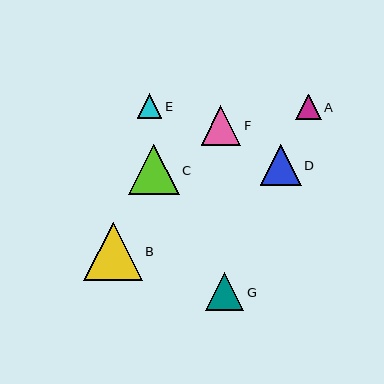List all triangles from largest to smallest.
From largest to smallest: B, C, D, F, G, A, E.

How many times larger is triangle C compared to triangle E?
Triangle C is approximately 2.1 times the size of triangle E.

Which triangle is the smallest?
Triangle E is the smallest with a size of approximately 25 pixels.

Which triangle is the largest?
Triangle B is the largest with a size of approximately 59 pixels.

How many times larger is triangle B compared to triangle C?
Triangle B is approximately 1.2 times the size of triangle C.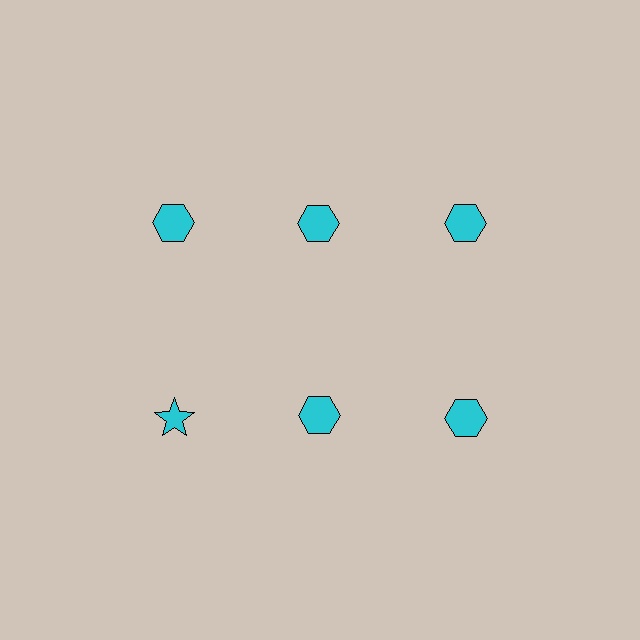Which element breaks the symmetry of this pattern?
The cyan star in the second row, leftmost column breaks the symmetry. All other shapes are cyan hexagons.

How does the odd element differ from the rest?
It has a different shape: star instead of hexagon.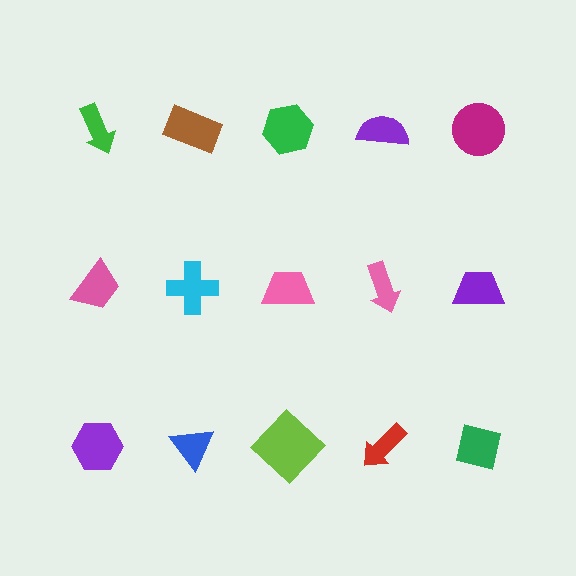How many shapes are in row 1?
5 shapes.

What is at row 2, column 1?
A pink trapezoid.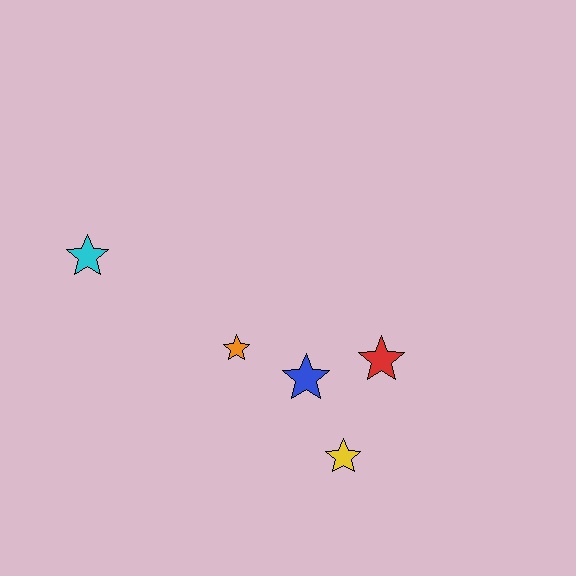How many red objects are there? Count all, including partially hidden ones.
There is 1 red object.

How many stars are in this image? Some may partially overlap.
There are 5 stars.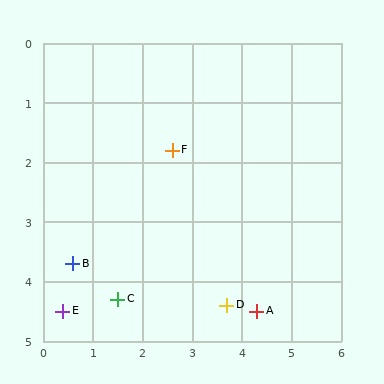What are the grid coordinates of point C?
Point C is at approximately (1.5, 4.3).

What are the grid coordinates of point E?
Point E is at approximately (0.4, 4.5).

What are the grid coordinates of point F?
Point F is at approximately (2.6, 1.8).